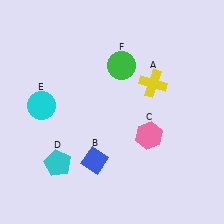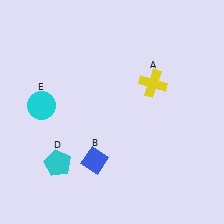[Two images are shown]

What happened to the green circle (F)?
The green circle (F) was removed in Image 2. It was in the top-right area of Image 1.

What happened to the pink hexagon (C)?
The pink hexagon (C) was removed in Image 2. It was in the bottom-right area of Image 1.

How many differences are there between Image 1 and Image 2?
There are 2 differences between the two images.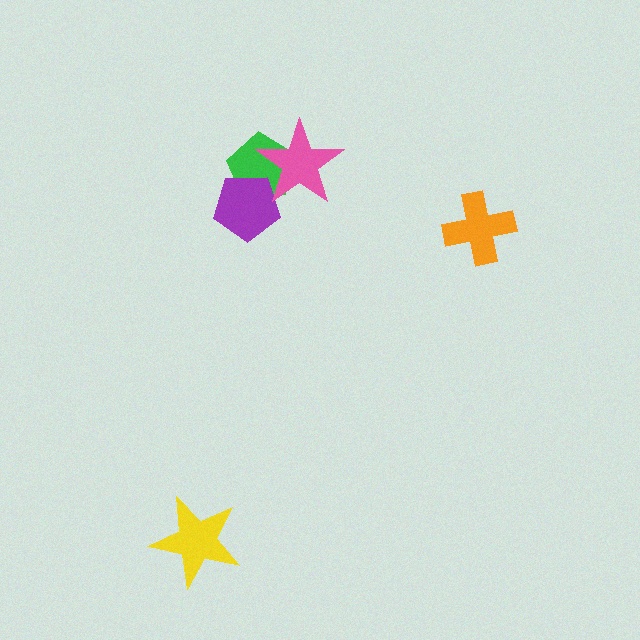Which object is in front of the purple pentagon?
The pink star is in front of the purple pentagon.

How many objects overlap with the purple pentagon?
2 objects overlap with the purple pentagon.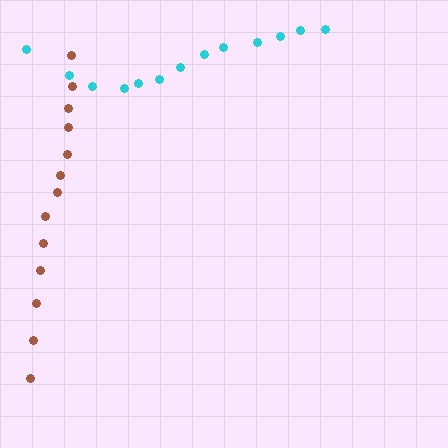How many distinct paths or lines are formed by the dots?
There are 2 distinct paths.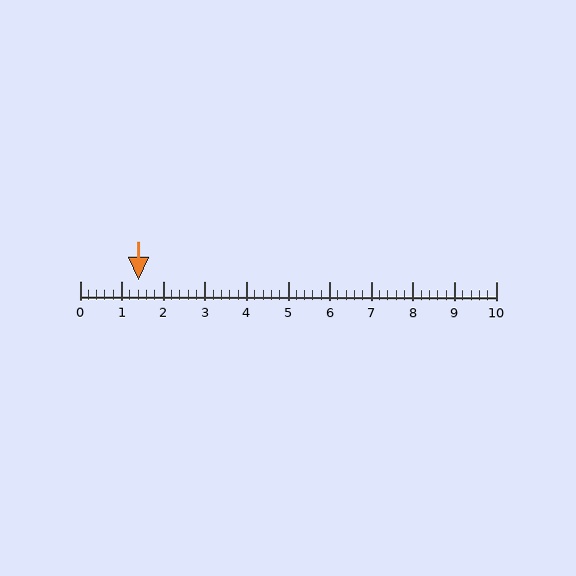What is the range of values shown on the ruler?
The ruler shows values from 0 to 10.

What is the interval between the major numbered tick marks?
The major tick marks are spaced 1 units apart.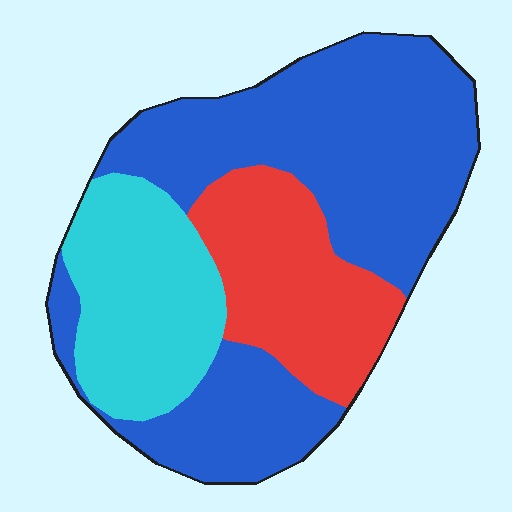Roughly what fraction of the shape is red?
Red covers around 20% of the shape.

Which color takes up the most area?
Blue, at roughly 55%.